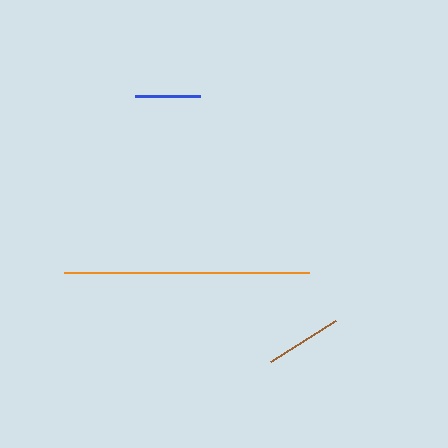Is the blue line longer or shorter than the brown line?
The brown line is longer than the blue line.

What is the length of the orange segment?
The orange segment is approximately 246 pixels long.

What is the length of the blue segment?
The blue segment is approximately 65 pixels long.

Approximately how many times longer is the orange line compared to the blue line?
The orange line is approximately 3.8 times the length of the blue line.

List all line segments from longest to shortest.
From longest to shortest: orange, brown, blue.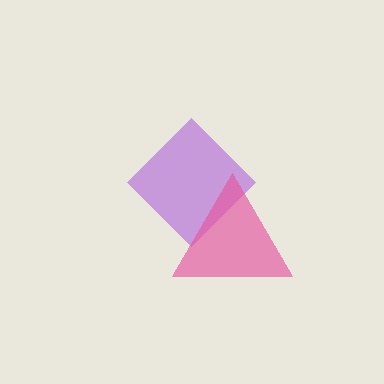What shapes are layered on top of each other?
The layered shapes are: a purple diamond, a pink triangle.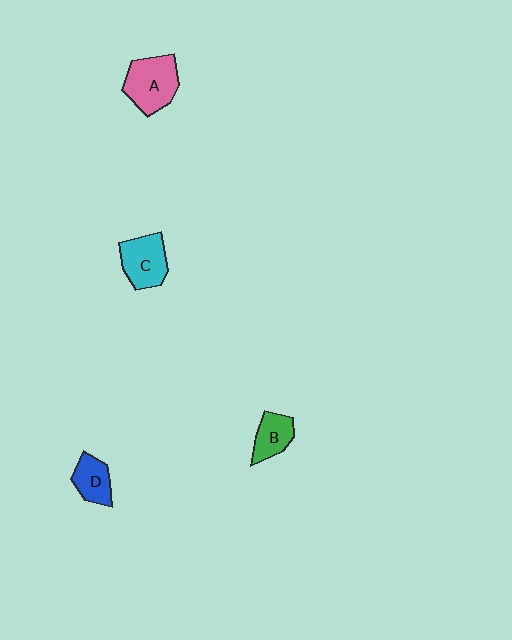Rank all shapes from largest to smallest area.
From largest to smallest: A (pink), C (cyan), B (green), D (blue).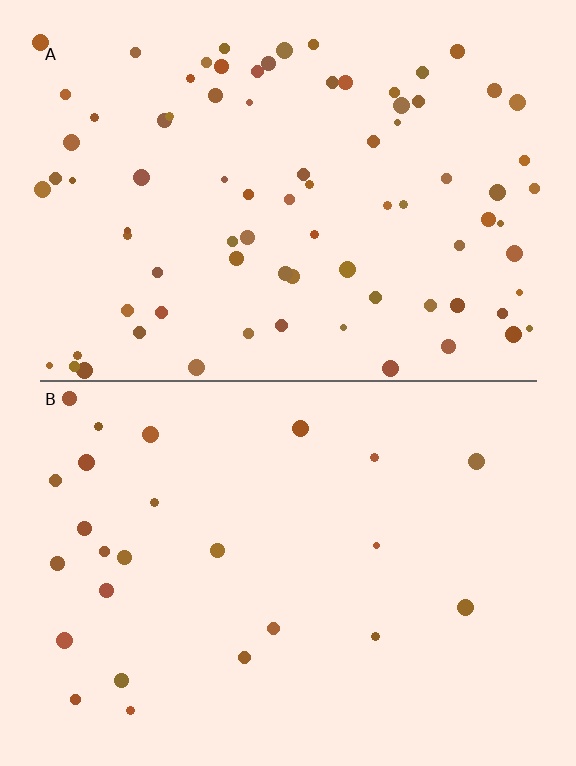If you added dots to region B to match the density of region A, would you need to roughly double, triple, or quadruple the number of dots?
Approximately triple.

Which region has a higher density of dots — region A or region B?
A (the top).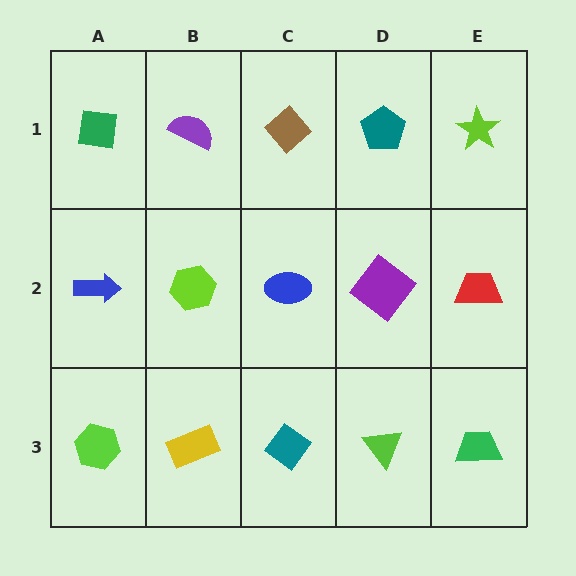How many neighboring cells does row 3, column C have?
3.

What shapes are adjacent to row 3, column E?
A red trapezoid (row 2, column E), a lime triangle (row 3, column D).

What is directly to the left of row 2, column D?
A blue ellipse.